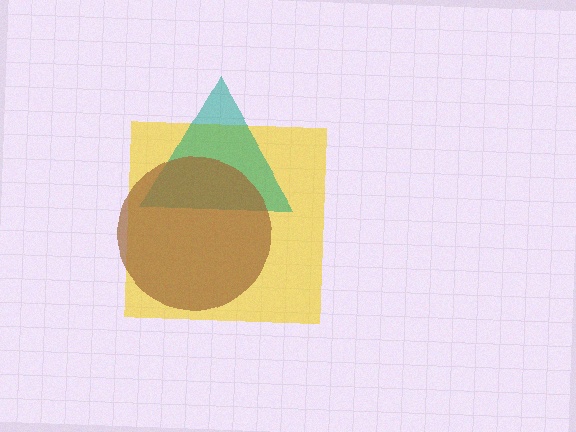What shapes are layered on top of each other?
The layered shapes are: a yellow square, a teal triangle, a brown circle.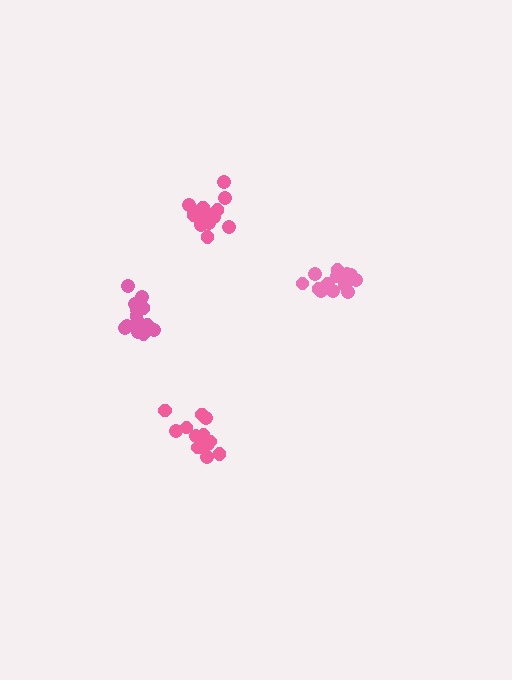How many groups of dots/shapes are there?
There are 4 groups.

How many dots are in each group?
Group 1: 18 dots, Group 2: 14 dots, Group 3: 14 dots, Group 4: 13 dots (59 total).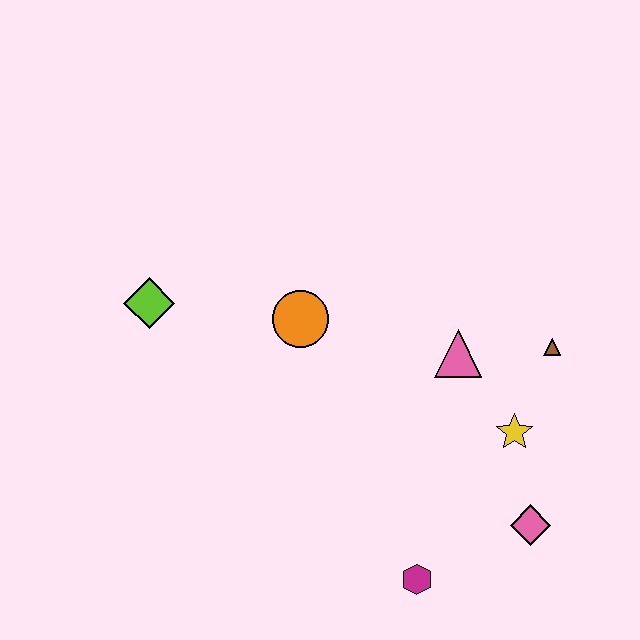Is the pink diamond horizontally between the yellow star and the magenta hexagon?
No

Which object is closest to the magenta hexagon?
The pink diamond is closest to the magenta hexagon.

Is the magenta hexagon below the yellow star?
Yes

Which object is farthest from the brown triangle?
The lime diamond is farthest from the brown triangle.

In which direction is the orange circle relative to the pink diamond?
The orange circle is to the left of the pink diamond.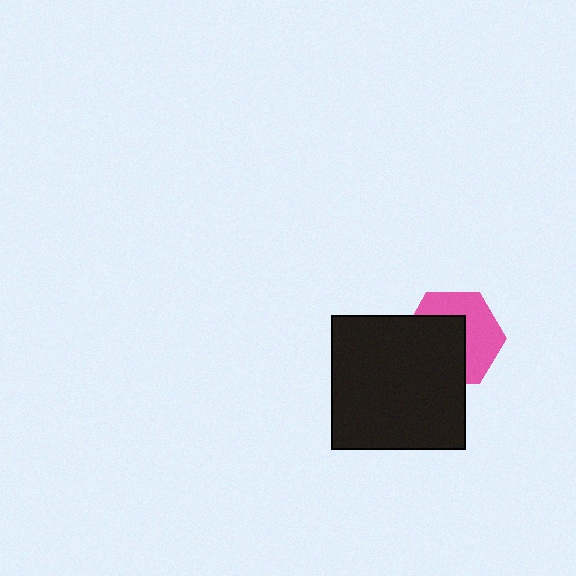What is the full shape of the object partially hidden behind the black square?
The partially hidden object is a pink hexagon.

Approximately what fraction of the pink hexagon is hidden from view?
Roughly 50% of the pink hexagon is hidden behind the black square.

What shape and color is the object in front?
The object in front is a black square.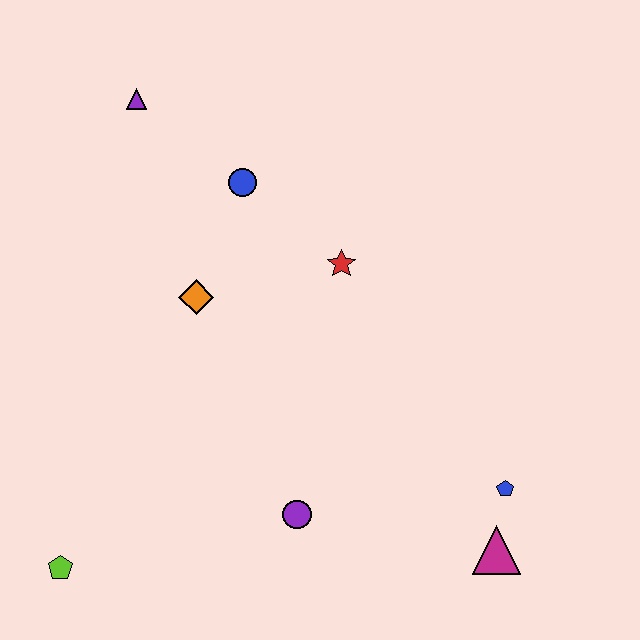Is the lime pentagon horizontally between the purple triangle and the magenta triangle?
No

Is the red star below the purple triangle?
Yes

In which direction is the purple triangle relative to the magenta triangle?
The purple triangle is above the magenta triangle.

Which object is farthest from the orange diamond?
The magenta triangle is farthest from the orange diamond.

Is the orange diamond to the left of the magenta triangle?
Yes